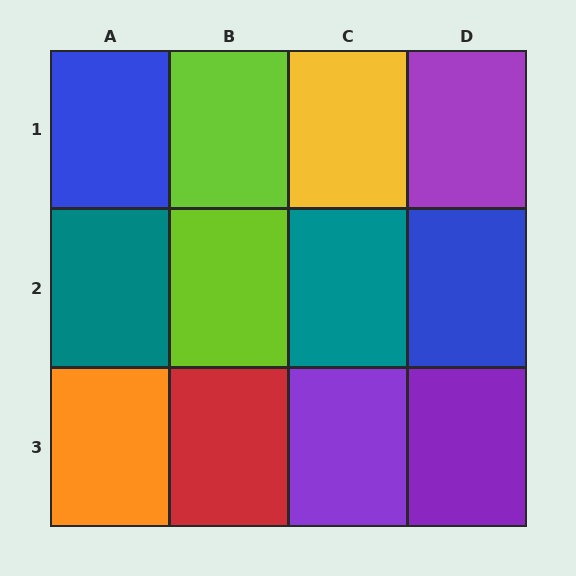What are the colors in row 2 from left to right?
Teal, lime, teal, blue.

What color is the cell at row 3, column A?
Orange.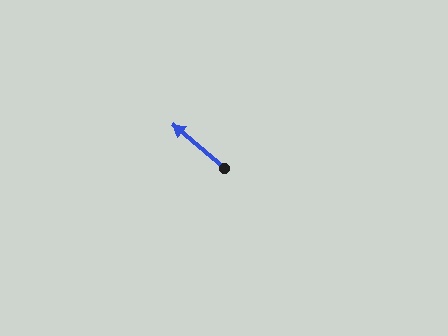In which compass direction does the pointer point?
Northwest.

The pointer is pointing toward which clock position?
Roughly 10 o'clock.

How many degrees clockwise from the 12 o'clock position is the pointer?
Approximately 311 degrees.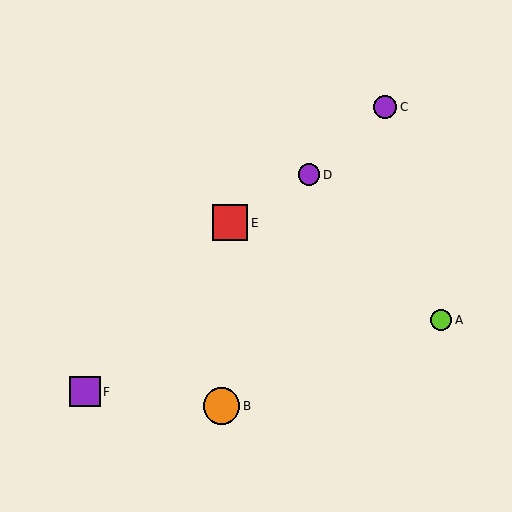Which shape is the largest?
The orange circle (labeled B) is the largest.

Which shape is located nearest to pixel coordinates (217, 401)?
The orange circle (labeled B) at (222, 406) is nearest to that location.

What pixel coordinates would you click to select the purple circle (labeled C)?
Click at (385, 107) to select the purple circle C.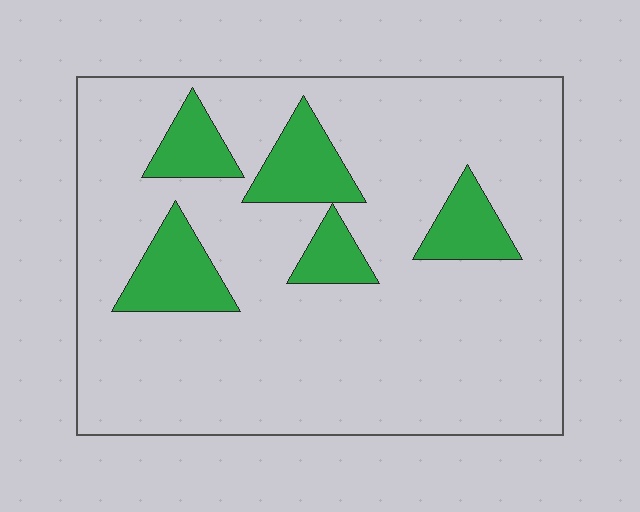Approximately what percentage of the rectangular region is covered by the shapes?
Approximately 15%.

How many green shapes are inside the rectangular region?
5.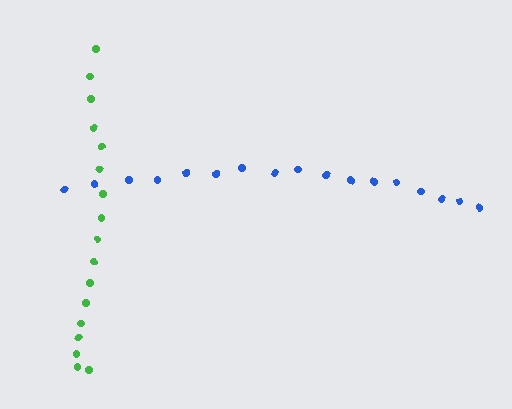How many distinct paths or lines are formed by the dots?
There are 2 distinct paths.